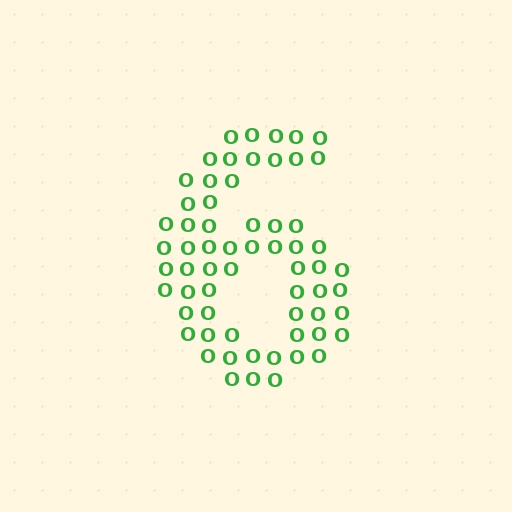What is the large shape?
The large shape is the digit 6.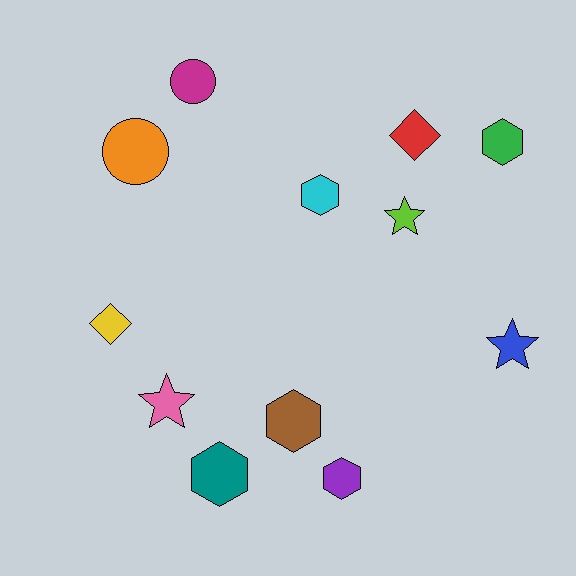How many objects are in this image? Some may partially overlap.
There are 12 objects.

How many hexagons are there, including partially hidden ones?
There are 5 hexagons.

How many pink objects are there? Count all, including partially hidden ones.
There is 1 pink object.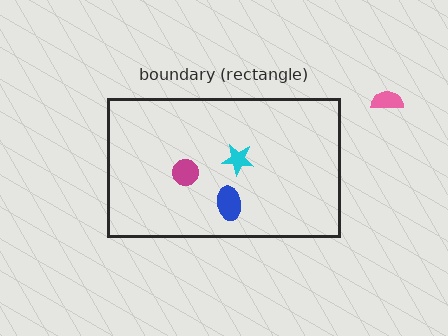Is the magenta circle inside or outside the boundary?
Inside.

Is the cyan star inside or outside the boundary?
Inside.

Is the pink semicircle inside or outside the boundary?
Outside.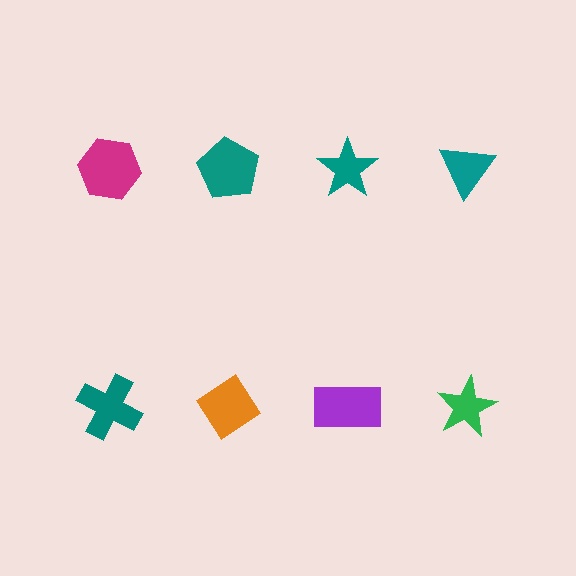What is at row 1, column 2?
A teal pentagon.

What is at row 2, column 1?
A teal cross.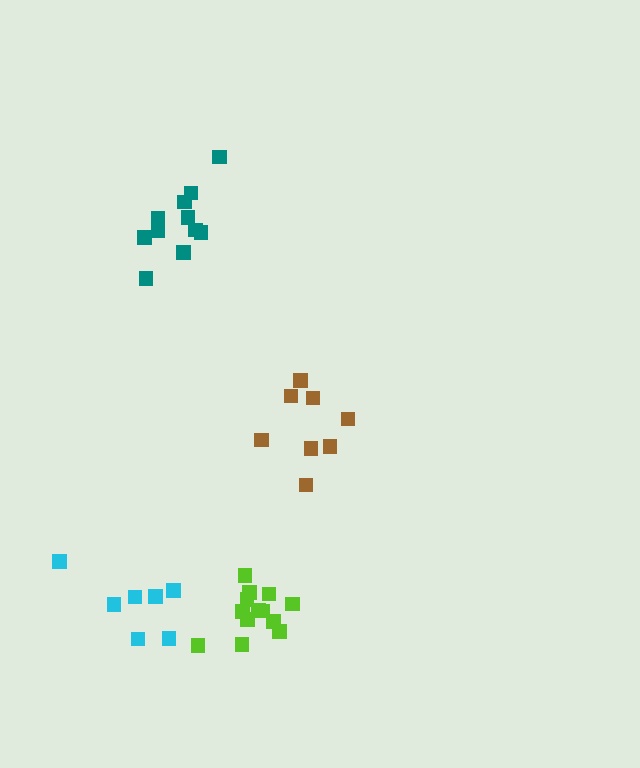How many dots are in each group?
Group 1: 11 dots, Group 2: 8 dots, Group 3: 13 dots, Group 4: 7 dots (39 total).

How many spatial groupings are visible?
There are 4 spatial groupings.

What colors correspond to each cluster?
The clusters are colored: teal, brown, lime, cyan.